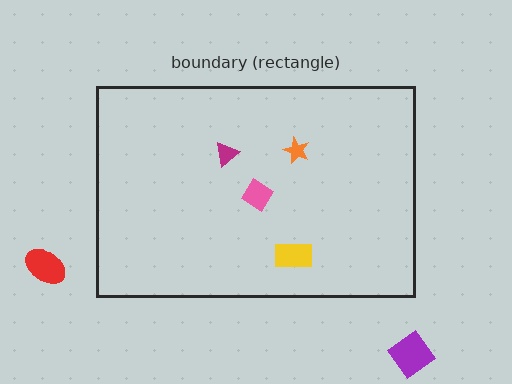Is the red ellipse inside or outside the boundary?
Outside.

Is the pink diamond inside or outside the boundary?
Inside.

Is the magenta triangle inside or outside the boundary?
Inside.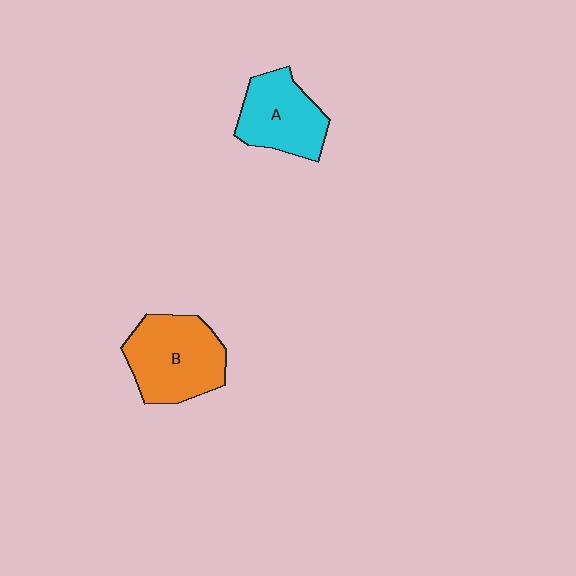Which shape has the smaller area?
Shape A (cyan).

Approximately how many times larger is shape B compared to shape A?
Approximately 1.3 times.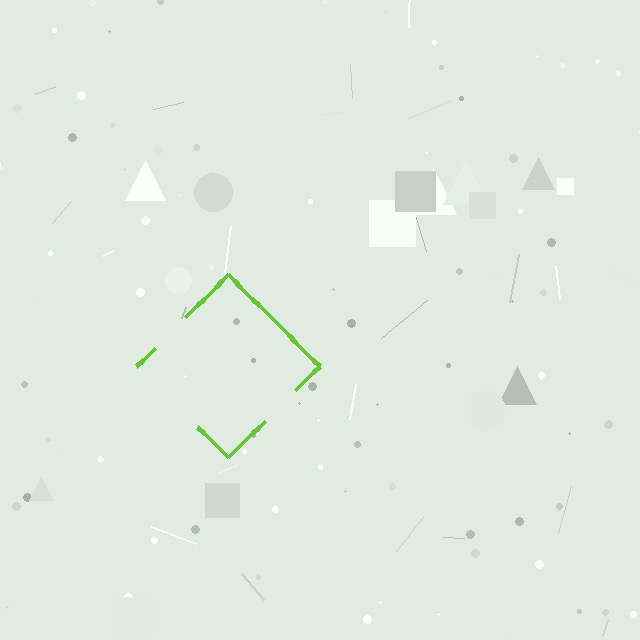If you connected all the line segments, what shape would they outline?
They would outline a diamond.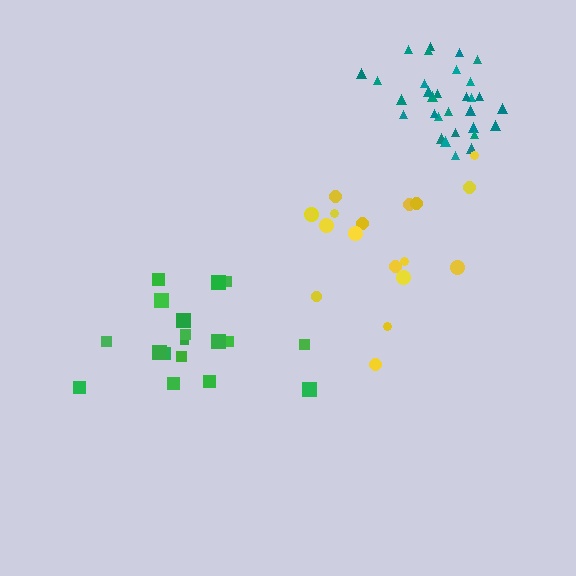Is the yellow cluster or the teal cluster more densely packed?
Teal.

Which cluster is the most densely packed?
Teal.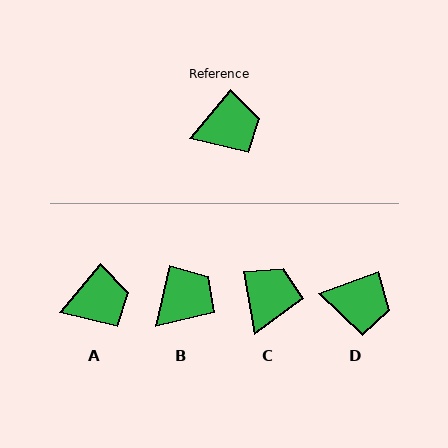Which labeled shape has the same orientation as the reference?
A.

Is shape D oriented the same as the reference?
No, it is off by about 29 degrees.